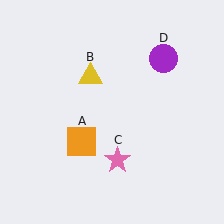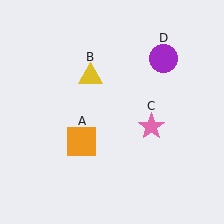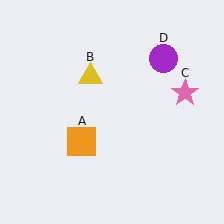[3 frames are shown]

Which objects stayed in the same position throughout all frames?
Orange square (object A) and yellow triangle (object B) and purple circle (object D) remained stationary.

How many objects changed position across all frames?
1 object changed position: pink star (object C).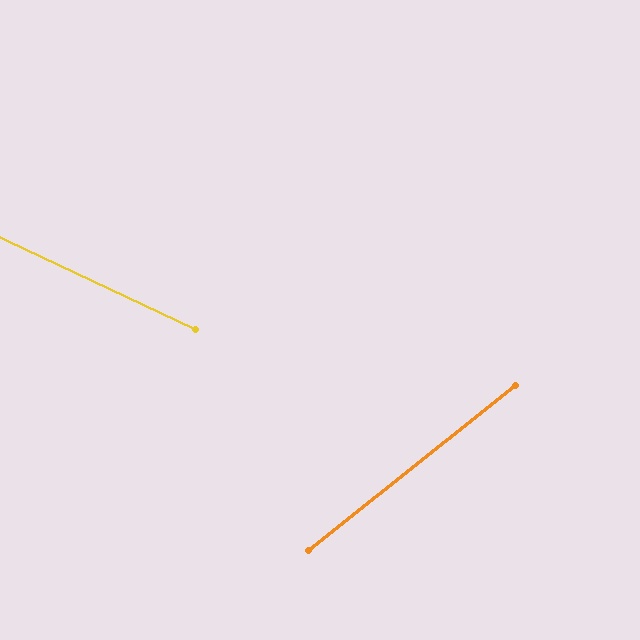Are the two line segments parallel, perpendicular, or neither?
Neither parallel nor perpendicular — they differ by about 64°.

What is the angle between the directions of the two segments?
Approximately 64 degrees.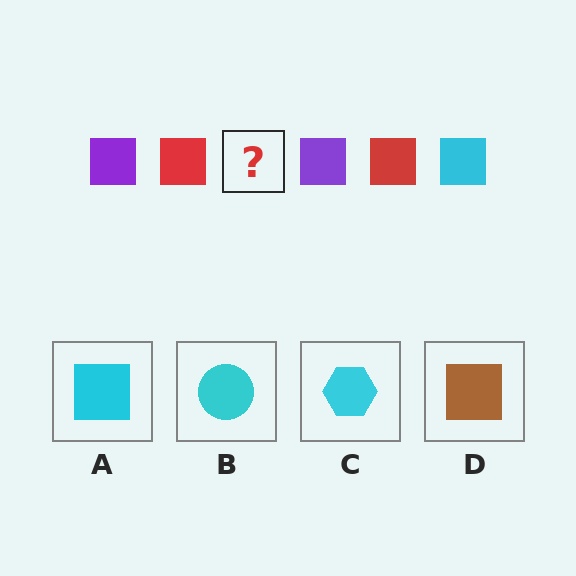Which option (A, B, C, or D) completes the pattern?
A.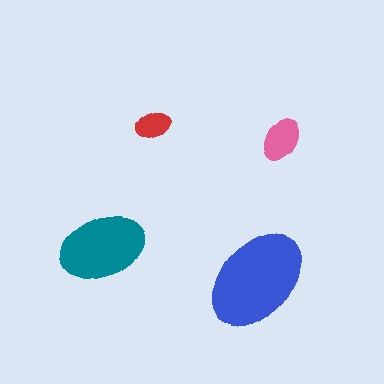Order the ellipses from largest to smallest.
the blue one, the teal one, the pink one, the red one.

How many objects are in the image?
There are 4 objects in the image.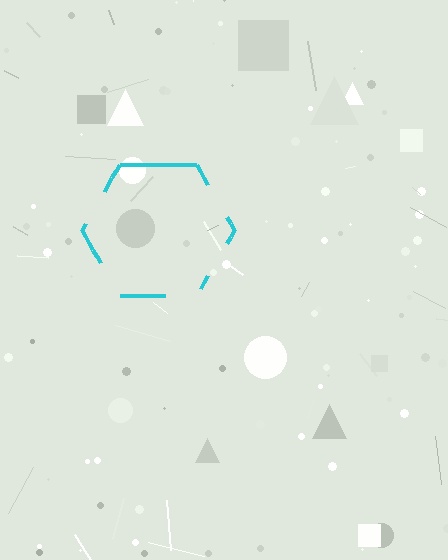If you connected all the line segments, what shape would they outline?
They would outline a hexagon.